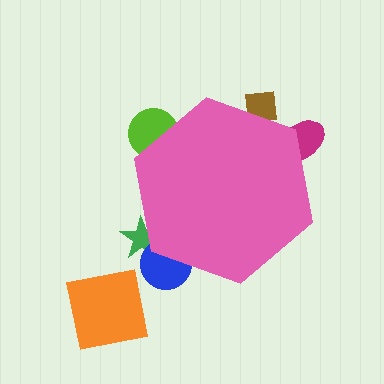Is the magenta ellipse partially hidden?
Yes, the magenta ellipse is partially hidden behind the pink hexagon.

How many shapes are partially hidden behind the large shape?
5 shapes are partially hidden.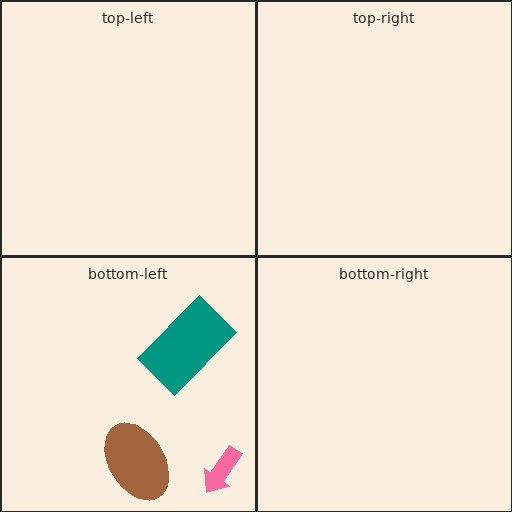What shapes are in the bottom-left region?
The brown ellipse, the teal rectangle, the pink arrow.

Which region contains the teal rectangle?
The bottom-left region.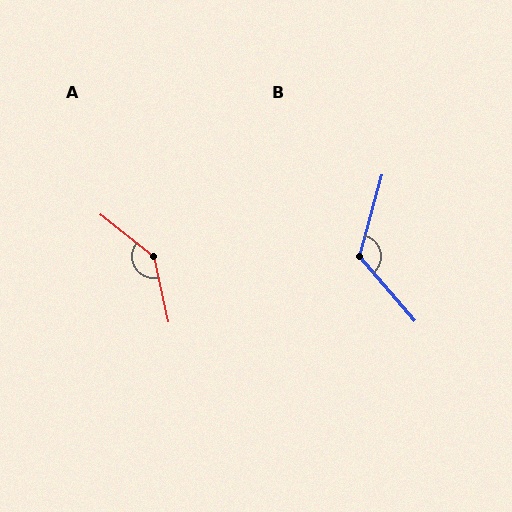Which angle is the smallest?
B, at approximately 124 degrees.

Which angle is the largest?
A, at approximately 141 degrees.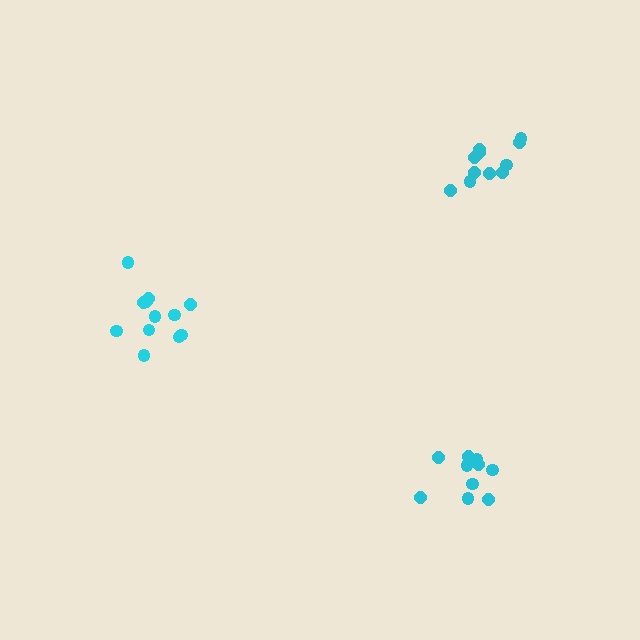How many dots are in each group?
Group 1: 10 dots, Group 2: 12 dots, Group 3: 11 dots (33 total).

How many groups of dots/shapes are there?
There are 3 groups.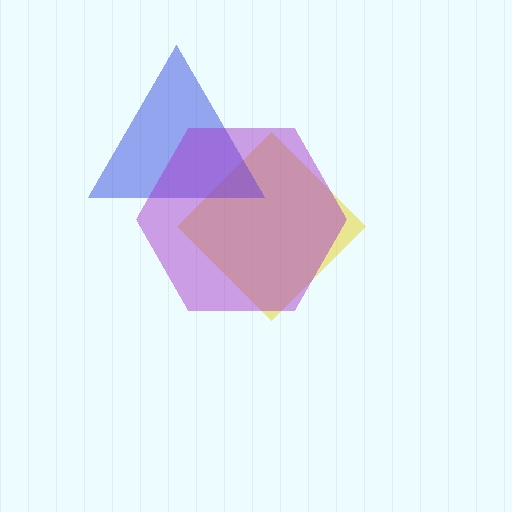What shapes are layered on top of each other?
The layered shapes are: a yellow diamond, a blue triangle, a purple hexagon.